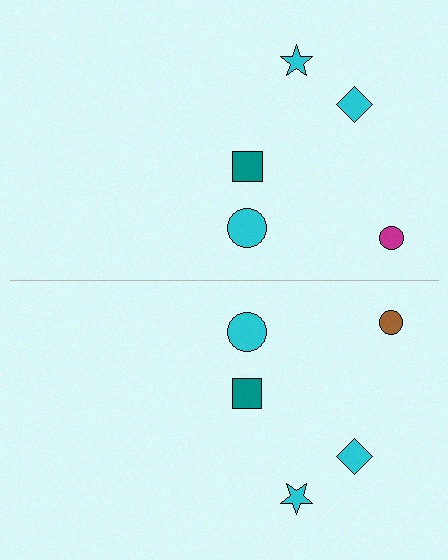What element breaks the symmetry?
The brown circle on the bottom side breaks the symmetry — its mirror counterpart is magenta.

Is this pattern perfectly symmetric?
No, the pattern is not perfectly symmetric. The brown circle on the bottom side breaks the symmetry — its mirror counterpart is magenta.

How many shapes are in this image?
There are 10 shapes in this image.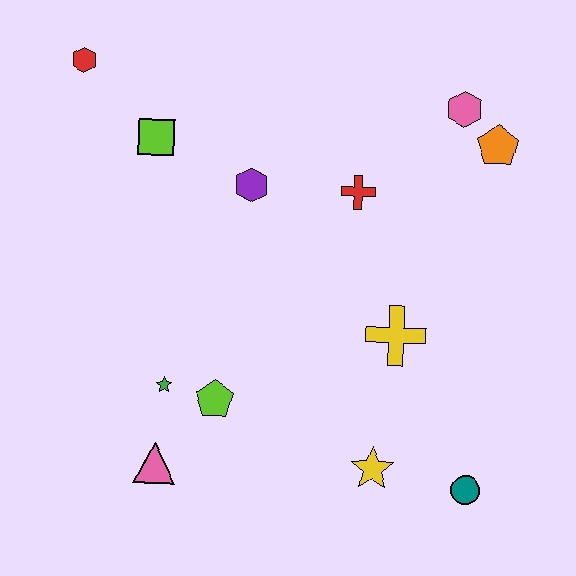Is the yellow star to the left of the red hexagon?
No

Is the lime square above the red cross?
Yes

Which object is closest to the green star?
The lime pentagon is closest to the green star.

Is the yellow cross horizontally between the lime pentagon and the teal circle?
Yes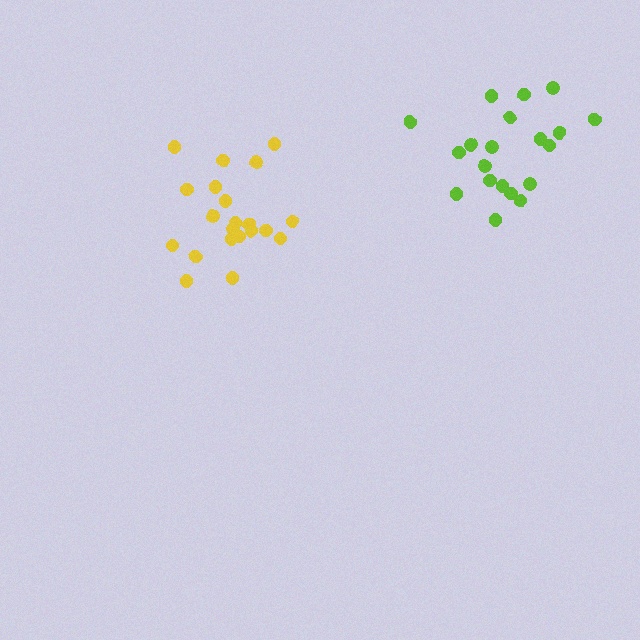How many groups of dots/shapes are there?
There are 2 groups.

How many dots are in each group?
Group 1: 21 dots, Group 2: 20 dots (41 total).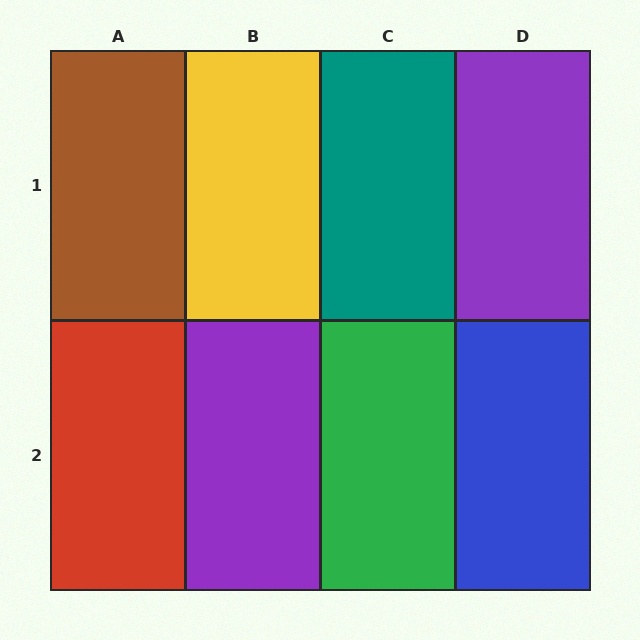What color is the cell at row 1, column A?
Brown.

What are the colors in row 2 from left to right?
Red, purple, green, blue.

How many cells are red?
1 cell is red.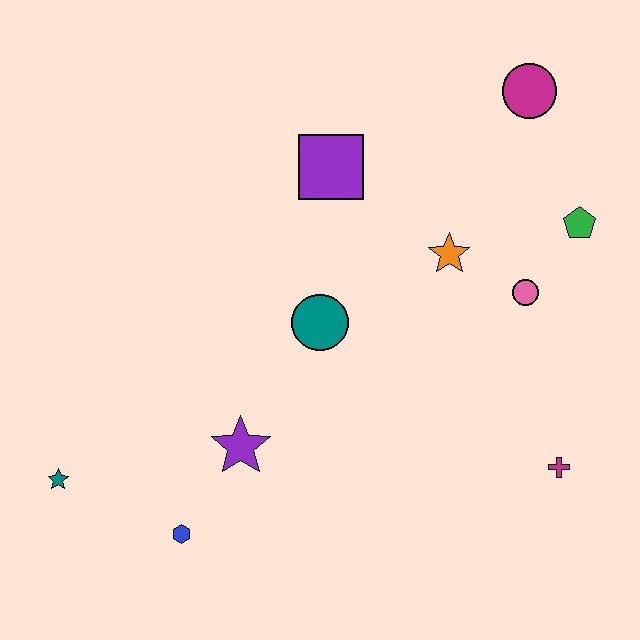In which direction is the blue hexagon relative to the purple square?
The blue hexagon is below the purple square.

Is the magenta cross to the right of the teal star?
Yes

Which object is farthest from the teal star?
The magenta circle is farthest from the teal star.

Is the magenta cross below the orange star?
Yes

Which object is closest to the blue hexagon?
The purple star is closest to the blue hexagon.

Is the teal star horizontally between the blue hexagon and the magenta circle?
No